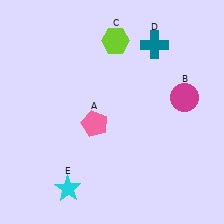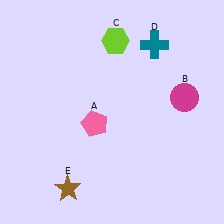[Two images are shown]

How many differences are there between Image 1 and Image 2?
There is 1 difference between the two images.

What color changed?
The star (E) changed from cyan in Image 1 to brown in Image 2.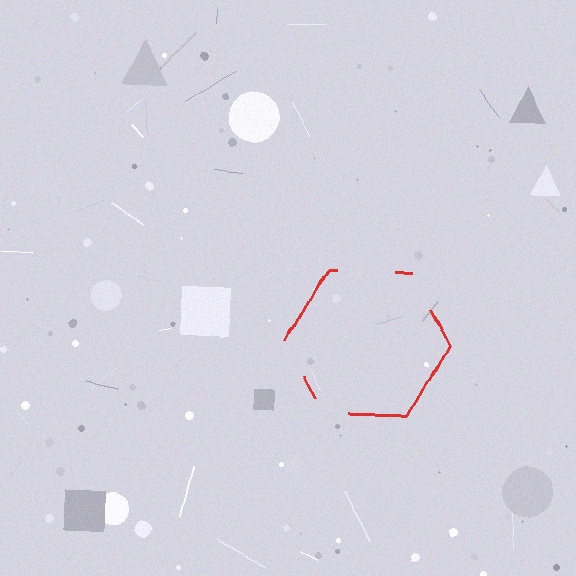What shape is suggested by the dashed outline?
The dashed outline suggests a hexagon.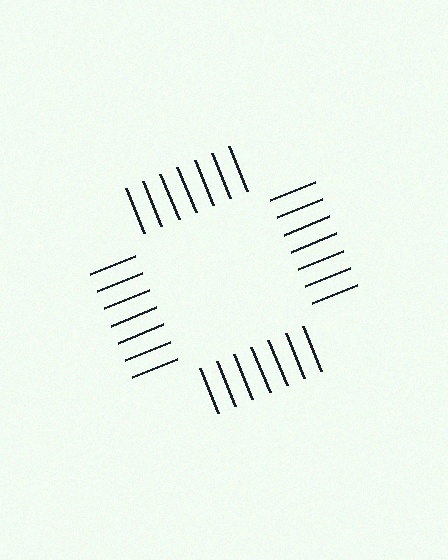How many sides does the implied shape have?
4 sides — the line-ends trace a square.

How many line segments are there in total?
28 — 7 along each of the 4 edges.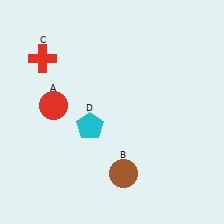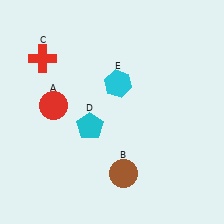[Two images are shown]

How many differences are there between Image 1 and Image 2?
There is 1 difference between the two images.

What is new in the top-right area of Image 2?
A cyan hexagon (E) was added in the top-right area of Image 2.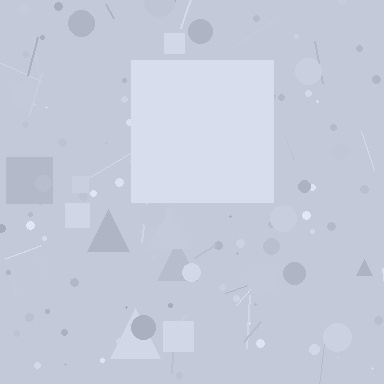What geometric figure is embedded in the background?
A square is embedded in the background.